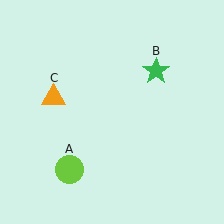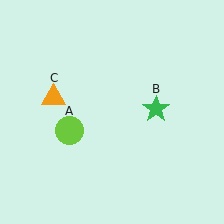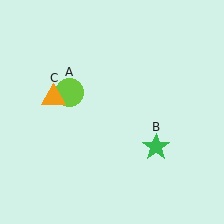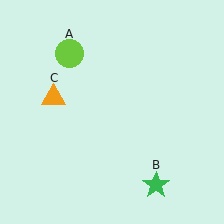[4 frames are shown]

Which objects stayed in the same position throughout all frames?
Orange triangle (object C) remained stationary.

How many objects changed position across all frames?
2 objects changed position: lime circle (object A), green star (object B).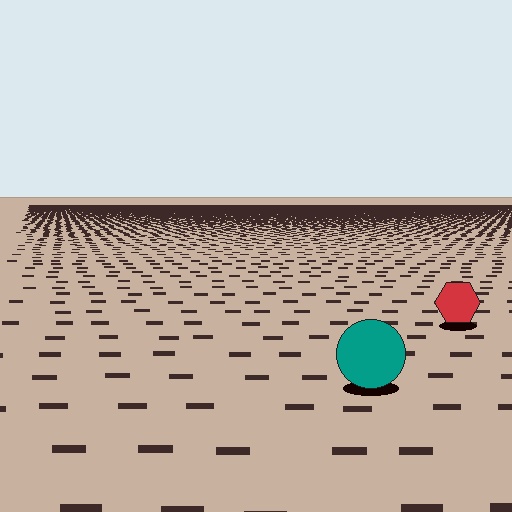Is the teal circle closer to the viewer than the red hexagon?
Yes. The teal circle is closer — you can tell from the texture gradient: the ground texture is coarser near it.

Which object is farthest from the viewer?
The red hexagon is farthest from the viewer. It appears smaller and the ground texture around it is denser.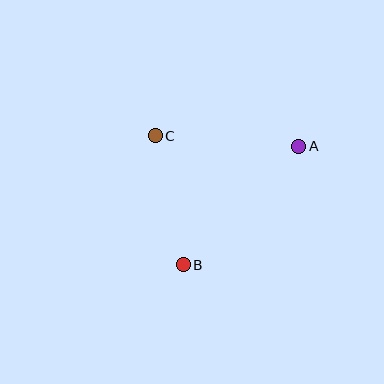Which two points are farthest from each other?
Points A and B are farthest from each other.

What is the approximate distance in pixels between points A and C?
The distance between A and C is approximately 144 pixels.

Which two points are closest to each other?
Points B and C are closest to each other.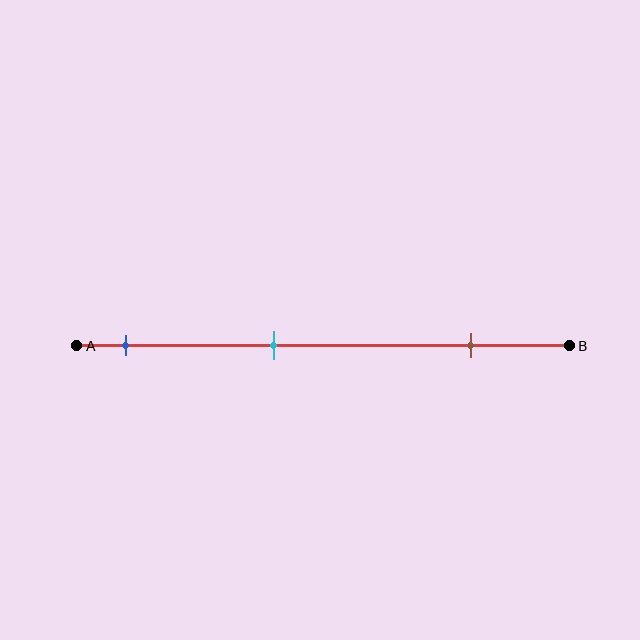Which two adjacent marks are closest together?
The blue and cyan marks are the closest adjacent pair.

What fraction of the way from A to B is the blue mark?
The blue mark is approximately 10% (0.1) of the way from A to B.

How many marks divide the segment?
There are 3 marks dividing the segment.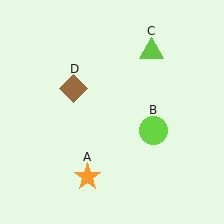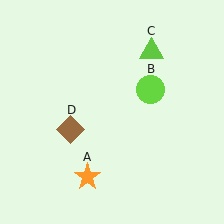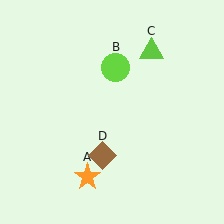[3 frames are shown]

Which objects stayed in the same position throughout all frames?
Orange star (object A) and lime triangle (object C) remained stationary.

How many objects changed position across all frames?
2 objects changed position: lime circle (object B), brown diamond (object D).